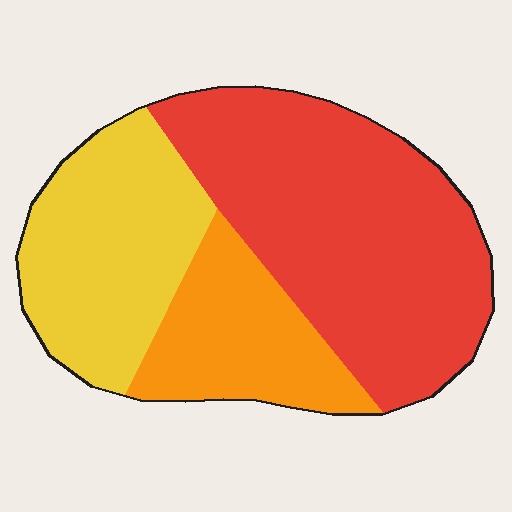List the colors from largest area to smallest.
From largest to smallest: red, yellow, orange.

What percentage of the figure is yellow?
Yellow covers roughly 30% of the figure.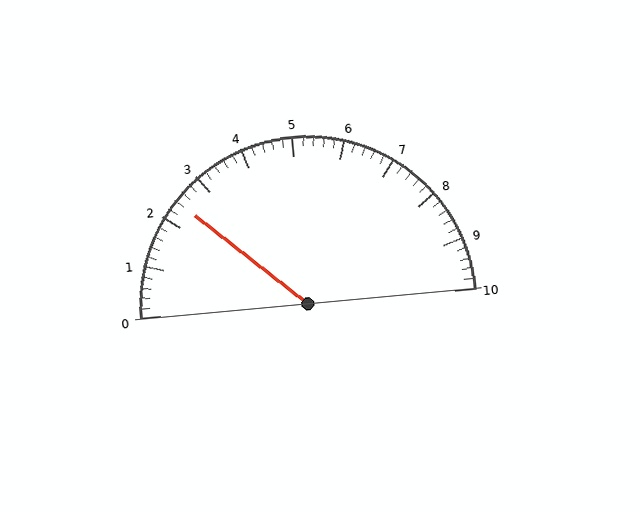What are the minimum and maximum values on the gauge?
The gauge ranges from 0 to 10.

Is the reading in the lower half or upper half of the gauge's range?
The reading is in the lower half of the range (0 to 10).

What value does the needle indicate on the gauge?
The needle indicates approximately 2.4.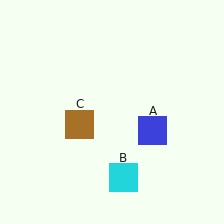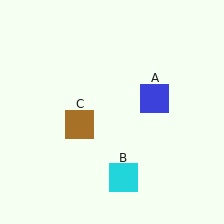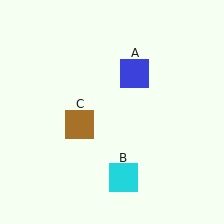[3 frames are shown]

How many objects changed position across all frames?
1 object changed position: blue square (object A).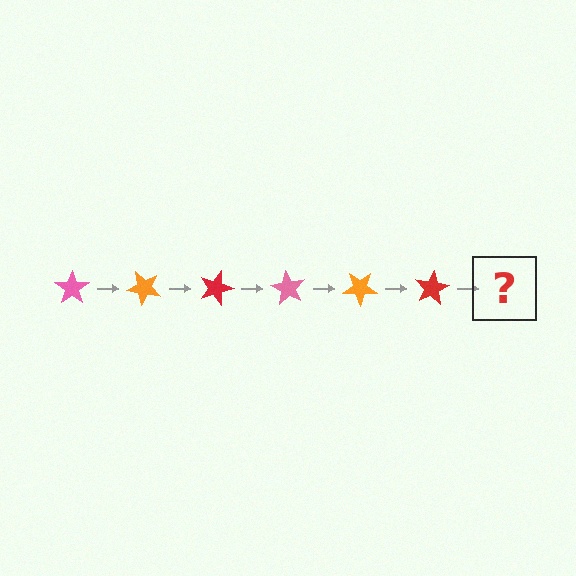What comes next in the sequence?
The next element should be a pink star, rotated 270 degrees from the start.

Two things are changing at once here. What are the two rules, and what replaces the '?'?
The two rules are that it rotates 45 degrees each step and the color cycles through pink, orange, and red. The '?' should be a pink star, rotated 270 degrees from the start.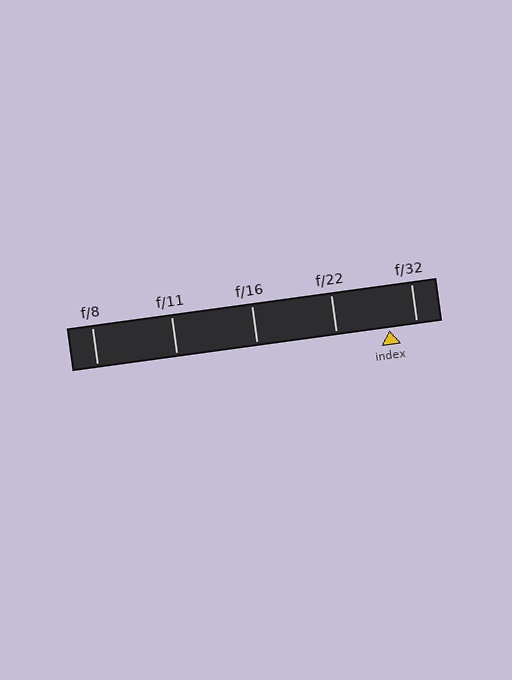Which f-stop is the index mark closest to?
The index mark is closest to f/32.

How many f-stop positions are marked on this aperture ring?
There are 5 f-stop positions marked.